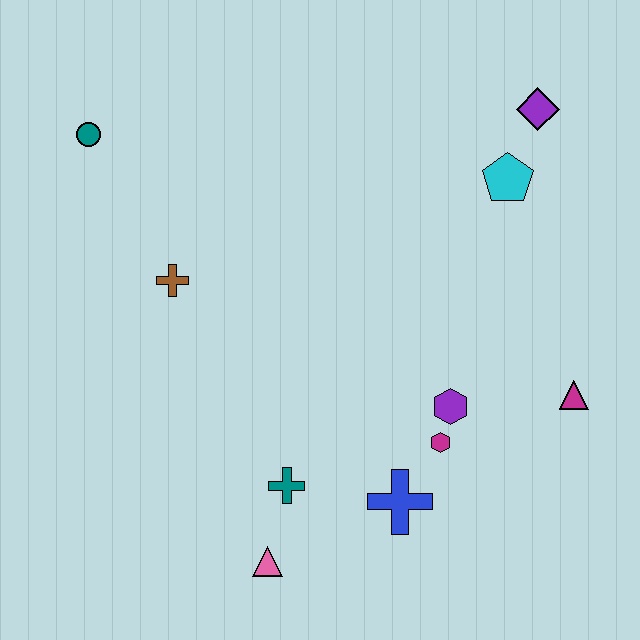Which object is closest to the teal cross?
The pink triangle is closest to the teal cross.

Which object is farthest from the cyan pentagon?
The pink triangle is farthest from the cyan pentagon.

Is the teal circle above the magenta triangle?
Yes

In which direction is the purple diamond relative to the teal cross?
The purple diamond is above the teal cross.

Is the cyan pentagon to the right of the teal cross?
Yes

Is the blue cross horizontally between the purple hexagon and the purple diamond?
No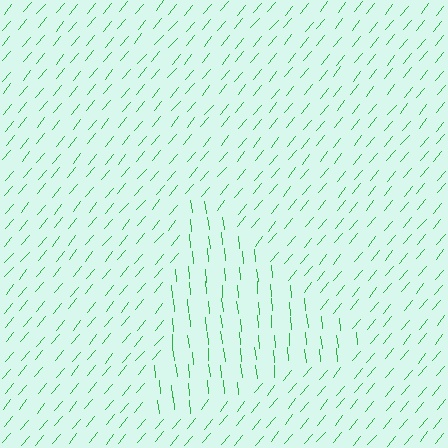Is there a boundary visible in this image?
Yes, there is a texture boundary formed by a change in line orientation.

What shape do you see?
I see a triangle.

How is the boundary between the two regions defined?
The boundary is defined purely by a change in line orientation (approximately 45 degrees difference). All lines are the same color and thickness.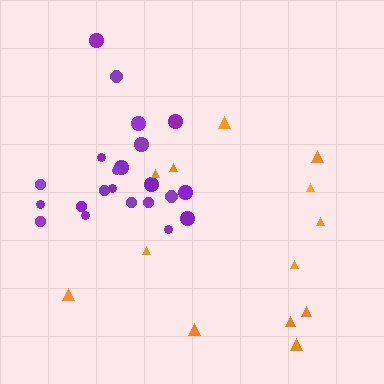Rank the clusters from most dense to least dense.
purple, orange.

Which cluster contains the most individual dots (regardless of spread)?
Purple (22).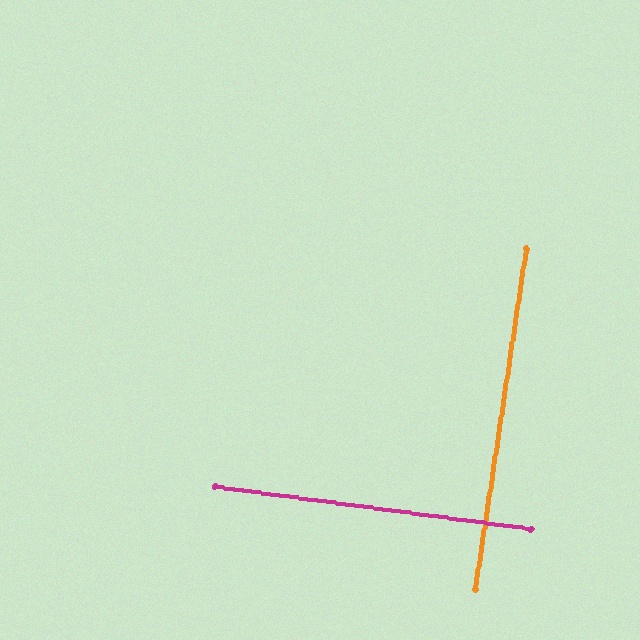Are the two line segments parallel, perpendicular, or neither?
Perpendicular — they meet at approximately 89°.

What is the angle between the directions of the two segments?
Approximately 89 degrees.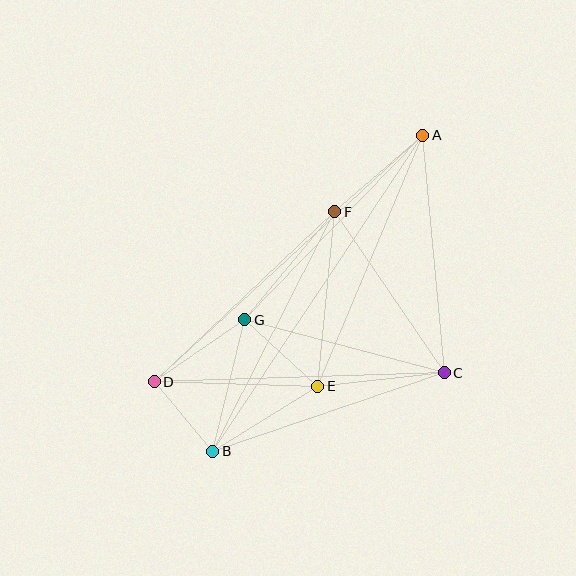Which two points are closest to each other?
Points B and D are closest to each other.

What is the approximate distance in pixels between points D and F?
The distance between D and F is approximately 248 pixels.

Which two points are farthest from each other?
Points A and B are farthest from each other.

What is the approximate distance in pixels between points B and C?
The distance between B and C is approximately 244 pixels.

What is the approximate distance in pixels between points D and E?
The distance between D and E is approximately 163 pixels.